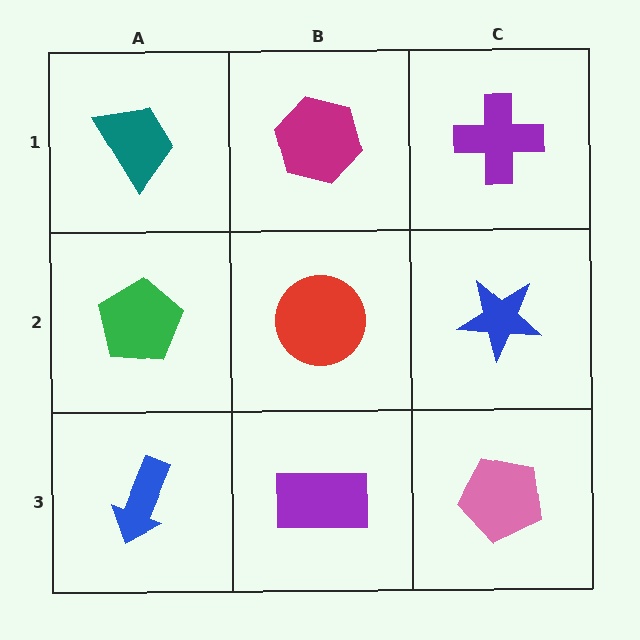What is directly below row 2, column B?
A purple rectangle.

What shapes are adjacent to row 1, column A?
A green pentagon (row 2, column A), a magenta hexagon (row 1, column B).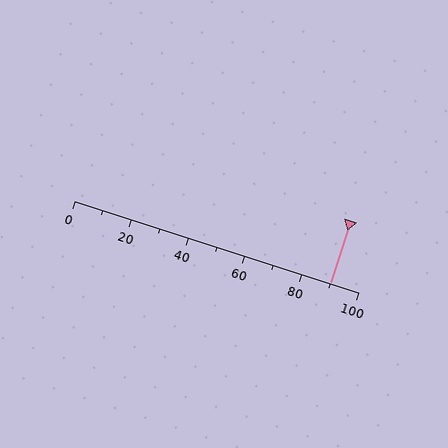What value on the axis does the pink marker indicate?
The marker indicates approximately 90.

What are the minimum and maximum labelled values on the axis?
The axis runs from 0 to 100.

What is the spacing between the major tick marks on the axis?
The major ticks are spaced 20 apart.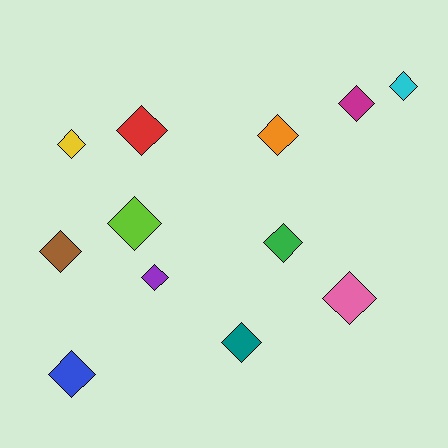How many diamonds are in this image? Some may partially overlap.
There are 12 diamonds.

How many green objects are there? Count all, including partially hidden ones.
There is 1 green object.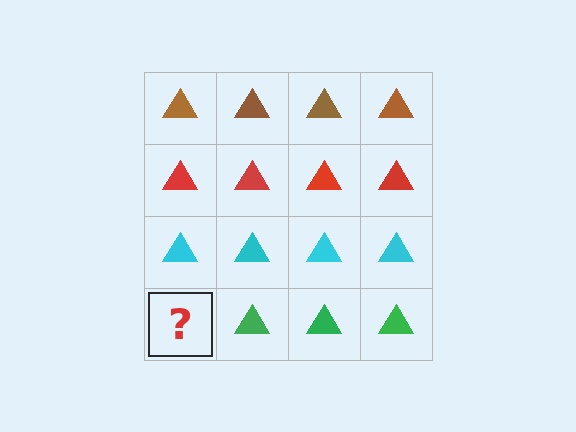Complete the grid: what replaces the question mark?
The question mark should be replaced with a green triangle.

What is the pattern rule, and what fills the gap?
The rule is that each row has a consistent color. The gap should be filled with a green triangle.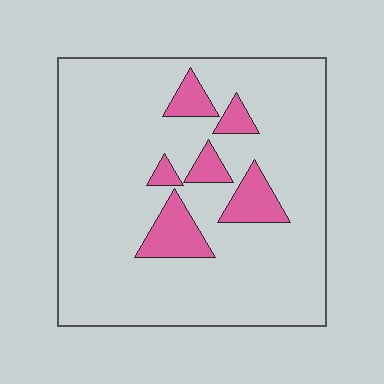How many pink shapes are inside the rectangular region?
6.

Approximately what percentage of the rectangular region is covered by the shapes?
Approximately 15%.